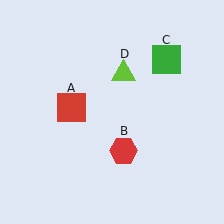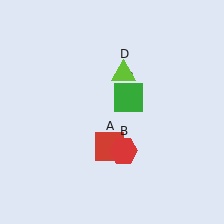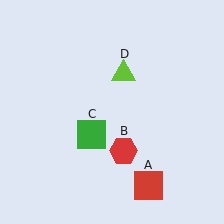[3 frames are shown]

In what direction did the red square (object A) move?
The red square (object A) moved down and to the right.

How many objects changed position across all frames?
2 objects changed position: red square (object A), green square (object C).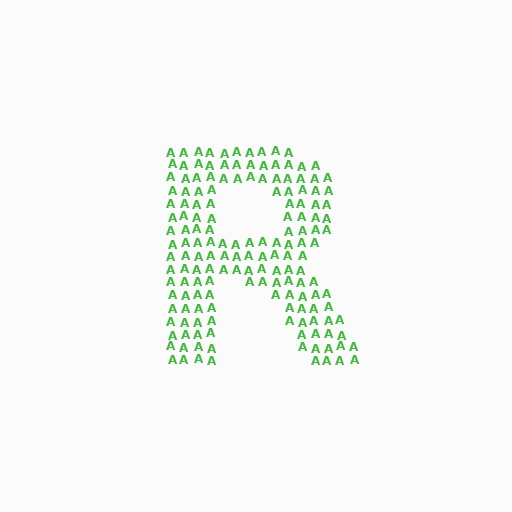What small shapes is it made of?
It is made of small letter A's.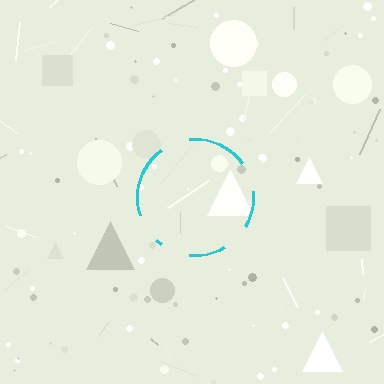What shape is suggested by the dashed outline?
The dashed outline suggests a circle.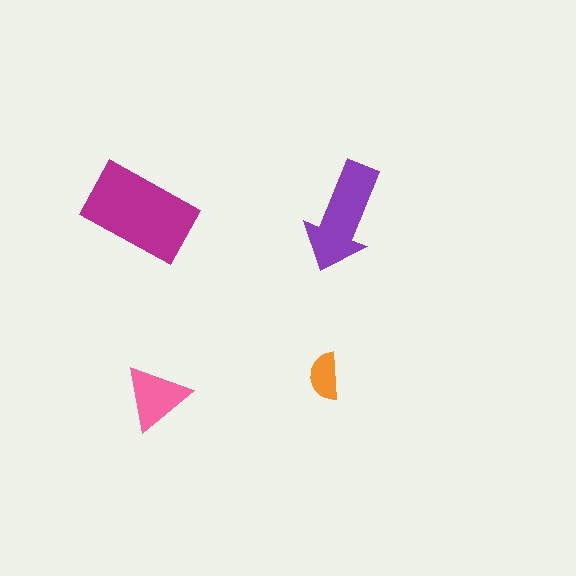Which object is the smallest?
The orange semicircle.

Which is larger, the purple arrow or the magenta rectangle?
The magenta rectangle.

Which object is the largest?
The magenta rectangle.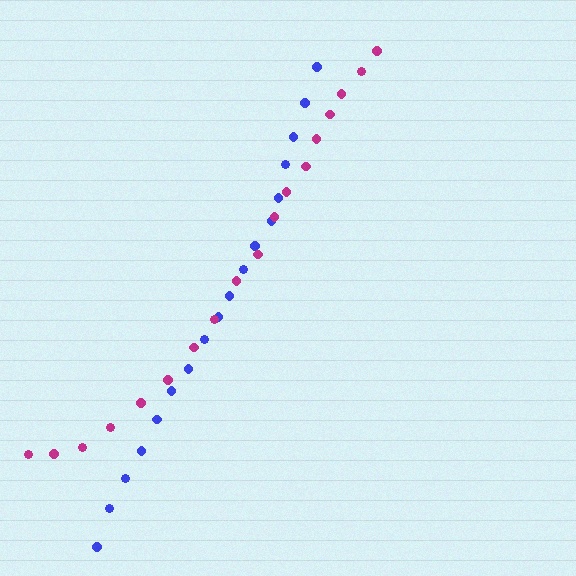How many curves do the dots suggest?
There are 2 distinct paths.